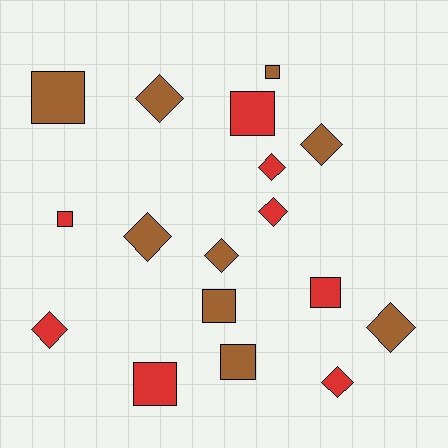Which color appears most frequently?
Brown, with 9 objects.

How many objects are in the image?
There are 17 objects.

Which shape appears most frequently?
Diamond, with 9 objects.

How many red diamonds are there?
There are 4 red diamonds.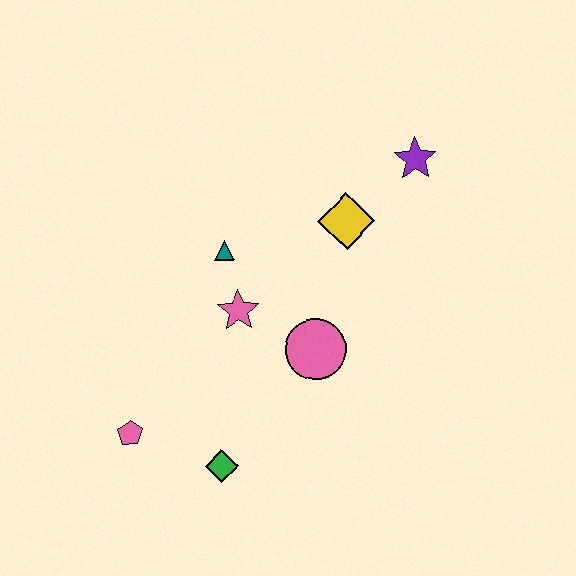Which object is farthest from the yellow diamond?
The pink pentagon is farthest from the yellow diamond.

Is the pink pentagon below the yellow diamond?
Yes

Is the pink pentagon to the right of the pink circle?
No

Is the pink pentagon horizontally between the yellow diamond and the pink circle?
No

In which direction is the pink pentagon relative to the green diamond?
The pink pentagon is to the left of the green diamond.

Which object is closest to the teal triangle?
The pink star is closest to the teal triangle.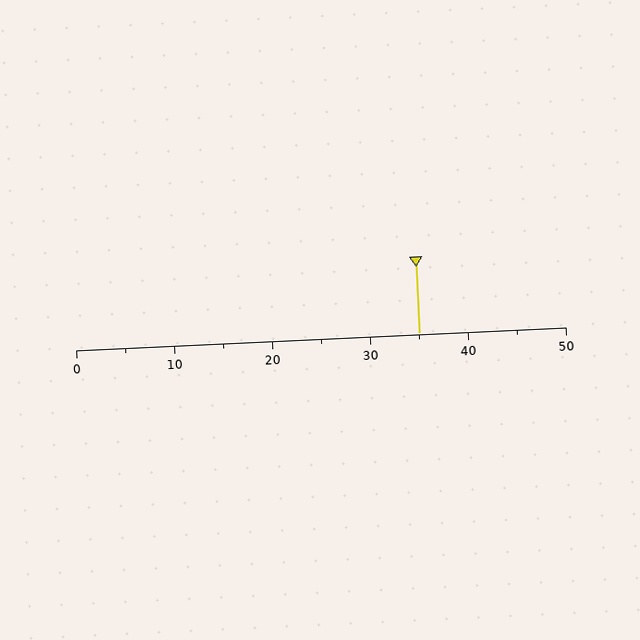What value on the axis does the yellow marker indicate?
The marker indicates approximately 35.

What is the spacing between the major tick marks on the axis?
The major ticks are spaced 10 apart.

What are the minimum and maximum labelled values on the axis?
The axis runs from 0 to 50.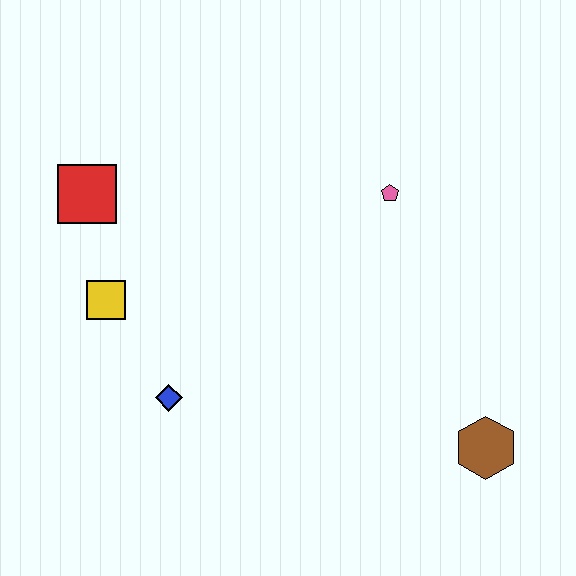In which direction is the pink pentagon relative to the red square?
The pink pentagon is to the right of the red square.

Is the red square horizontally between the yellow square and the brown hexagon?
No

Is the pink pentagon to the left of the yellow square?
No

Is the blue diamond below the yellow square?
Yes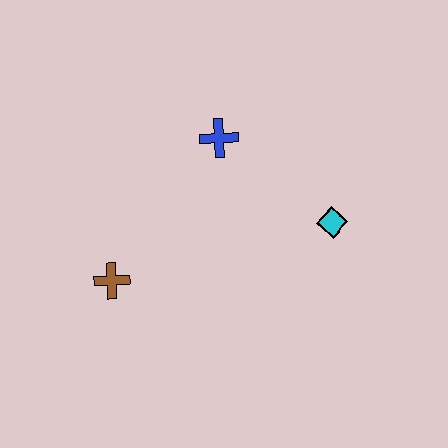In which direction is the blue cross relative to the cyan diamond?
The blue cross is to the left of the cyan diamond.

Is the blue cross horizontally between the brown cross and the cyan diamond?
Yes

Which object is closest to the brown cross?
The blue cross is closest to the brown cross.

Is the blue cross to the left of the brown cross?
No